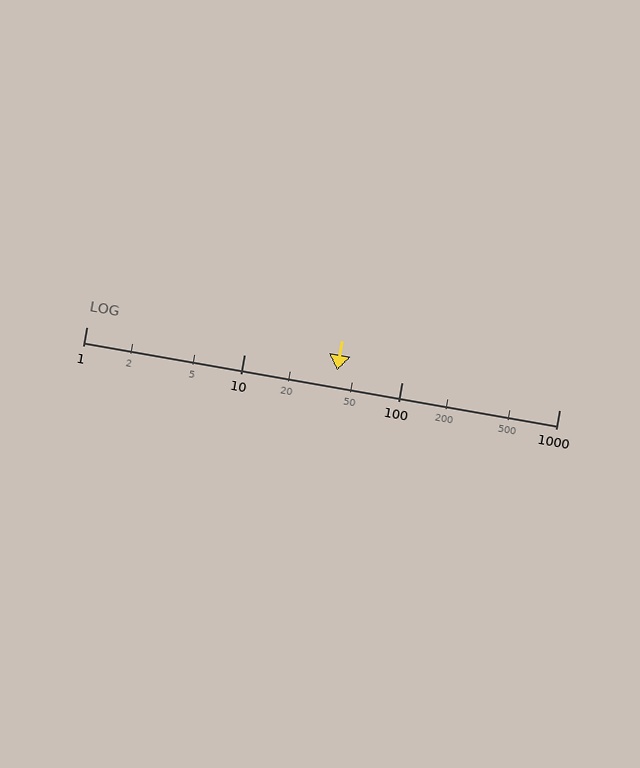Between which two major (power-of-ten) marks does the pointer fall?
The pointer is between 10 and 100.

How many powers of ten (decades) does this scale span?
The scale spans 3 decades, from 1 to 1000.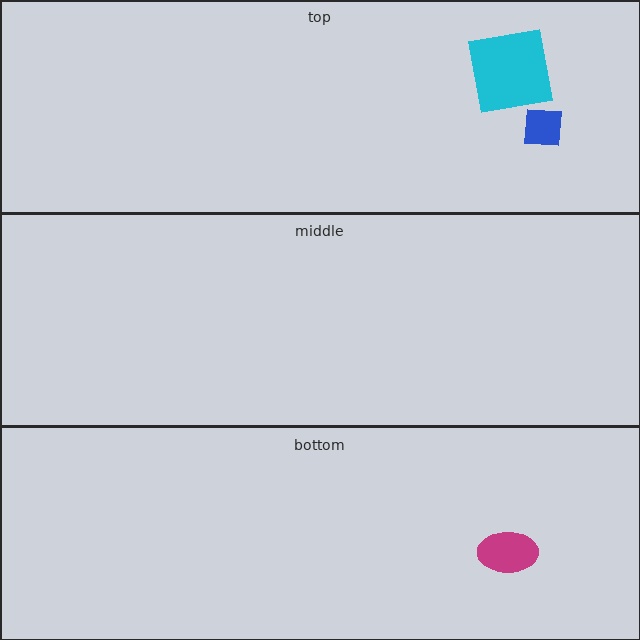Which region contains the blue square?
The top region.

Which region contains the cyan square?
The top region.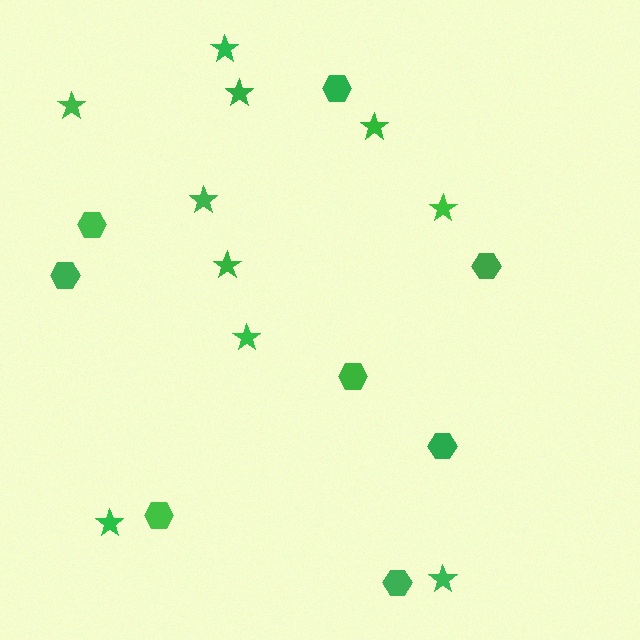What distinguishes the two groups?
There are 2 groups: one group of hexagons (8) and one group of stars (10).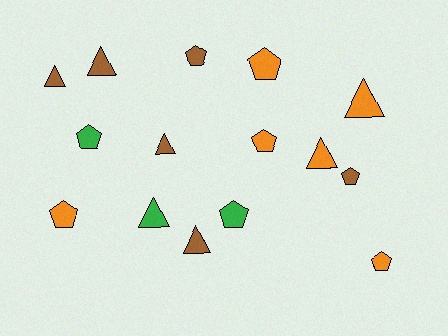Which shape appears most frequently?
Pentagon, with 8 objects.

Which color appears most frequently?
Orange, with 6 objects.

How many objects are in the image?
There are 15 objects.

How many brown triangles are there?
There are 4 brown triangles.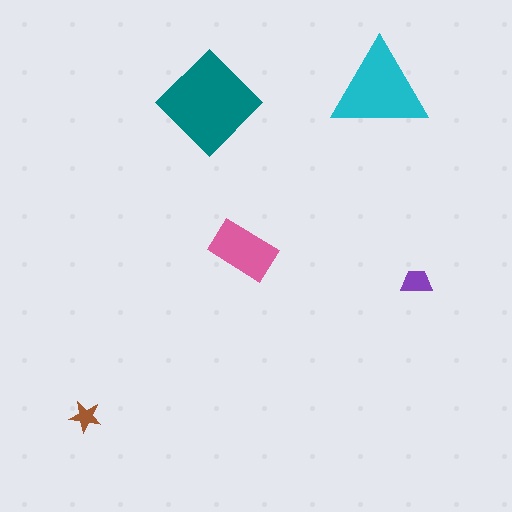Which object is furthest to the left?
The brown star is leftmost.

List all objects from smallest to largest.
The brown star, the purple trapezoid, the pink rectangle, the cyan triangle, the teal diamond.